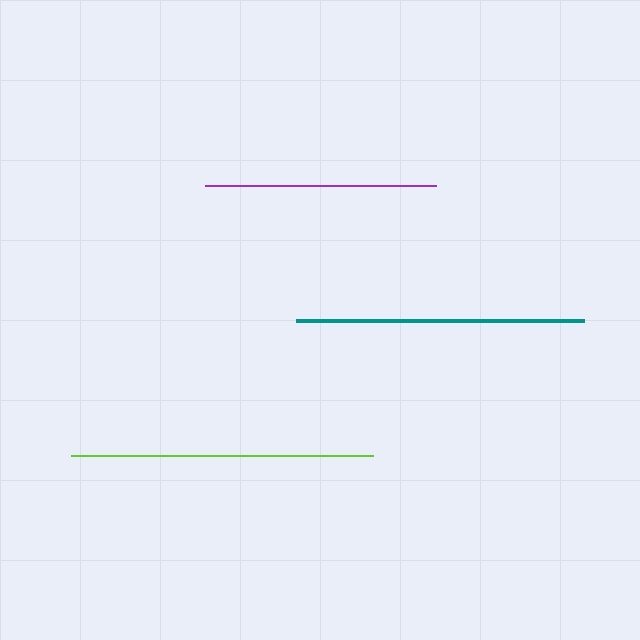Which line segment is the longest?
The lime line is the longest at approximately 302 pixels.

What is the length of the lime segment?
The lime segment is approximately 302 pixels long.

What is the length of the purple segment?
The purple segment is approximately 231 pixels long.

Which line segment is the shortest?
The purple line is the shortest at approximately 231 pixels.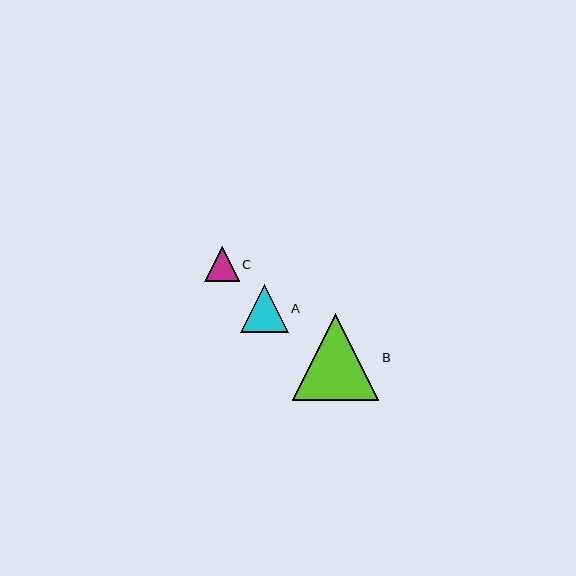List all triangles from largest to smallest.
From largest to smallest: B, A, C.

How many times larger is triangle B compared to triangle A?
Triangle B is approximately 1.8 times the size of triangle A.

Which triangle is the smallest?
Triangle C is the smallest with a size of approximately 35 pixels.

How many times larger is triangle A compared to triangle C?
Triangle A is approximately 1.4 times the size of triangle C.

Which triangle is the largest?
Triangle B is the largest with a size of approximately 87 pixels.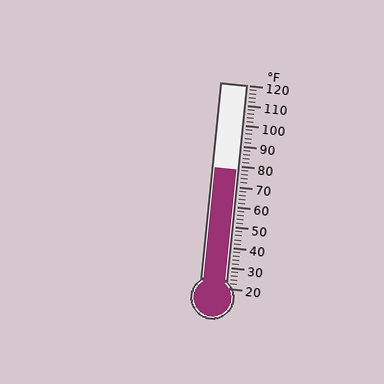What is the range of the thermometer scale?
The thermometer scale ranges from 20°F to 120°F.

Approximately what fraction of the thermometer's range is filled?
The thermometer is filled to approximately 60% of its range.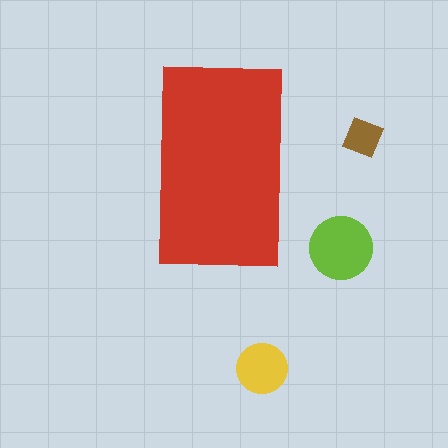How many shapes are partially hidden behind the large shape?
0 shapes are partially hidden.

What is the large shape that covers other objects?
A red rectangle.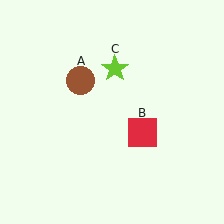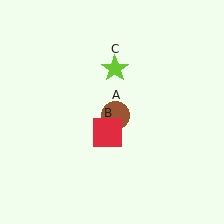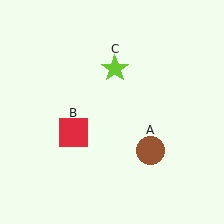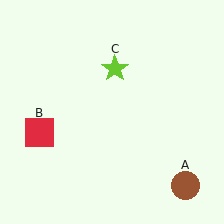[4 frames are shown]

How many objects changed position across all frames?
2 objects changed position: brown circle (object A), red square (object B).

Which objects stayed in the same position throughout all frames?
Lime star (object C) remained stationary.